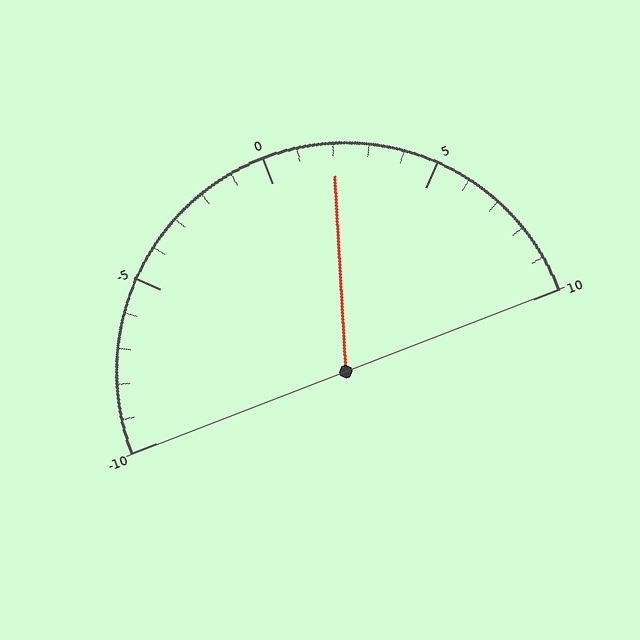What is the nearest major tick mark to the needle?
The nearest major tick mark is 0.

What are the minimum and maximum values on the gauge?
The gauge ranges from -10 to 10.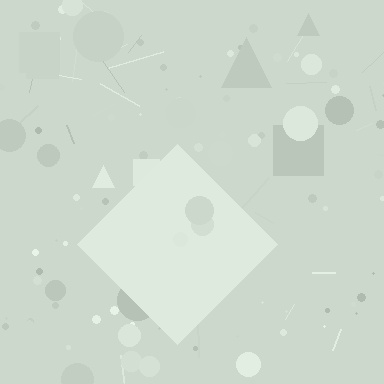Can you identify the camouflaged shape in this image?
The camouflaged shape is a diamond.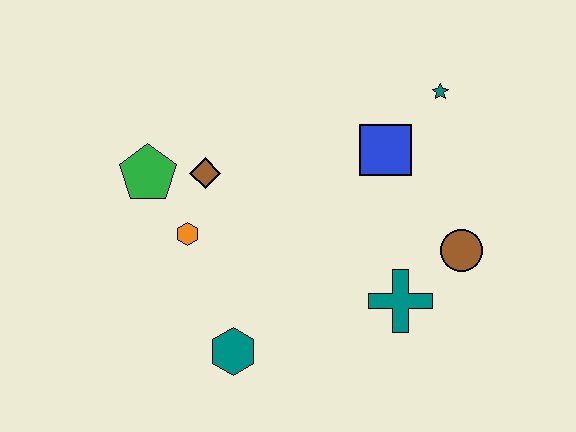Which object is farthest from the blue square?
The teal hexagon is farthest from the blue square.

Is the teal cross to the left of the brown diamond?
No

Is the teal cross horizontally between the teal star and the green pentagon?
Yes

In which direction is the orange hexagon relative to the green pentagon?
The orange hexagon is below the green pentagon.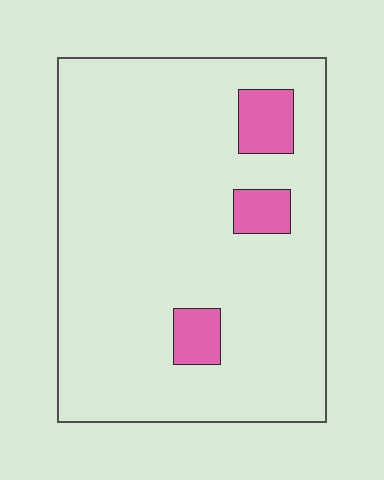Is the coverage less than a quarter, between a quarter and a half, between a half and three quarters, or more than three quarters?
Less than a quarter.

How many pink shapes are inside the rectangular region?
3.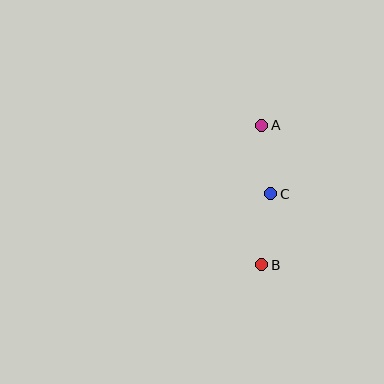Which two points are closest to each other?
Points A and C are closest to each other.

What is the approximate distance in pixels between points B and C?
The distance between B and C is approximately 72 pixels.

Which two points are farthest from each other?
Points A and B are farthest from each other.